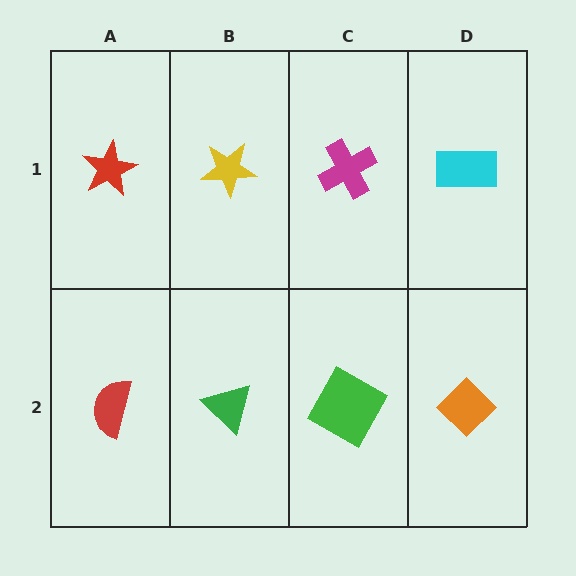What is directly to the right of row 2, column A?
A green triangle.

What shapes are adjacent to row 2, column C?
A magenta cross (row 1, column C), a green triangle (row 2, column B), an orange diamond (row 2, column D).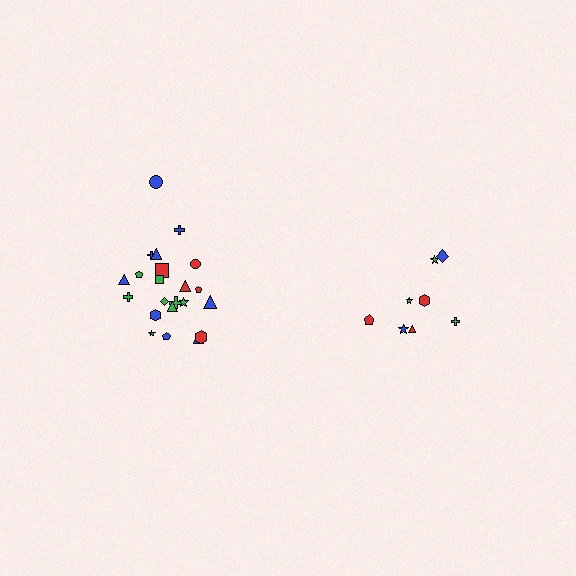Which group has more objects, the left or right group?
The left group.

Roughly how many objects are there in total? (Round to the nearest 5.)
Roughly 30 objects in total.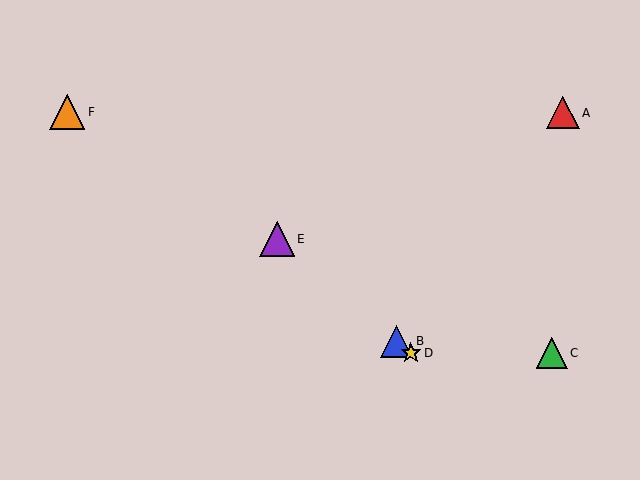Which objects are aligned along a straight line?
Objects B, D, E are aligned along a straight line.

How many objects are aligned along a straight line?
3 objects (B, D, E) are aligned along a straight line.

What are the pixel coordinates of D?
Object D is at (411, 353).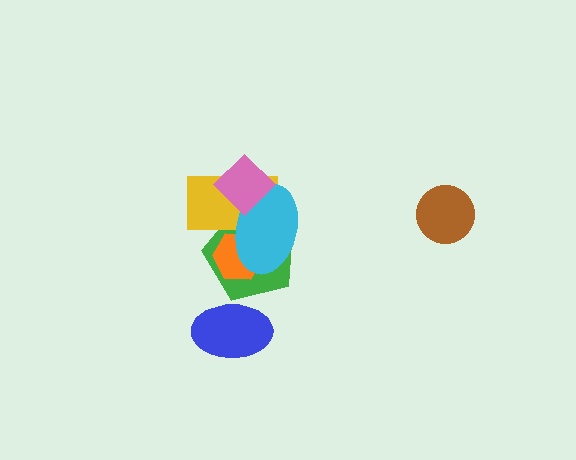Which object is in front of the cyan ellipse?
The pink diamond is in front of the cyan ellipse.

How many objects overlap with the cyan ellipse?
4 objects overlap with the cyan ellipse.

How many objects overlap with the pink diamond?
3 objects overlap with the pink diamond.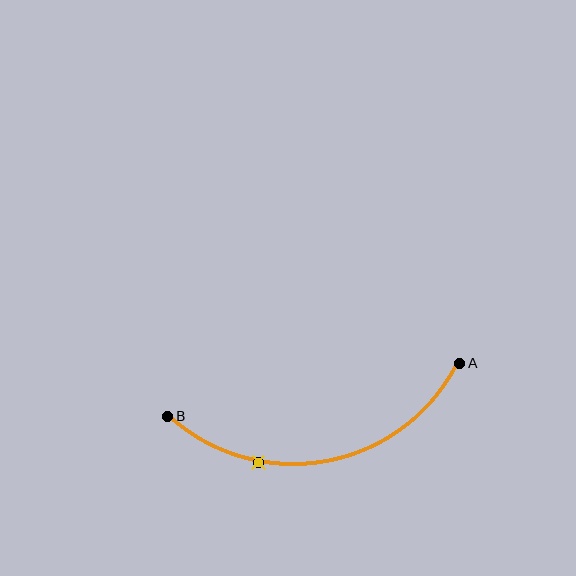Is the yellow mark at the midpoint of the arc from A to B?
No. The yellow mark lies on the arc but is closer to endpoint B. The arc midpoint would be at the point on the curve equidistant along the arc from both A and B.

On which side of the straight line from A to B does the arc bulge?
The arc bulges below the straight line connecting A and B.